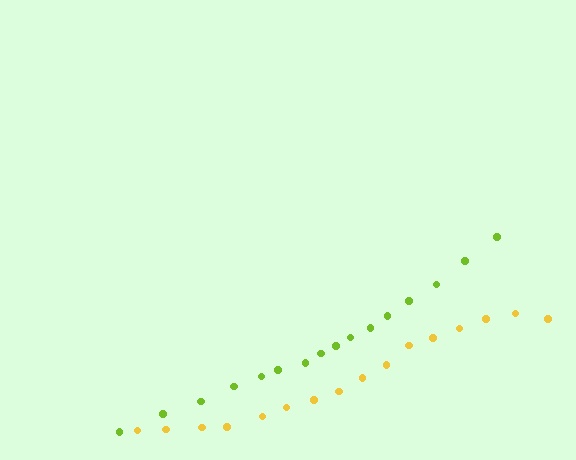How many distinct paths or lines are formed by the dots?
There are 2 distinct paths.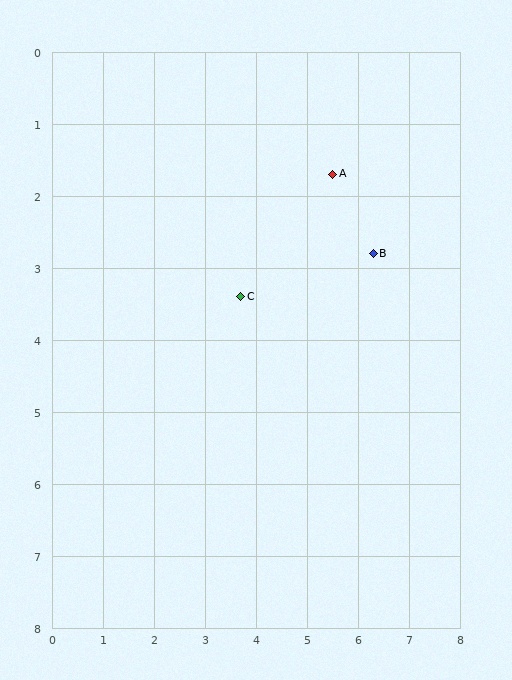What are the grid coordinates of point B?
Point B is at approximately (6.3, 2.8).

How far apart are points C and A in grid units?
Points C and A are about 2.5 grid units apart.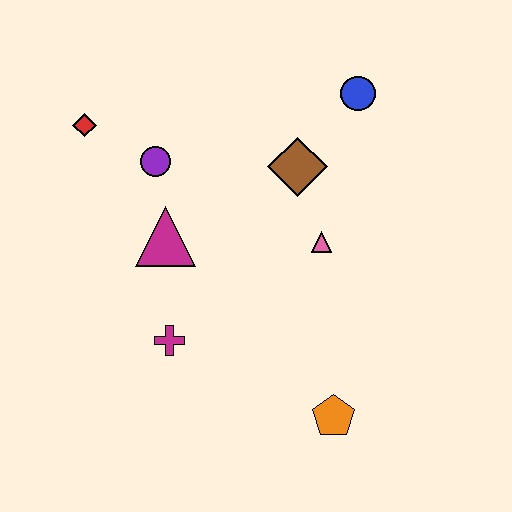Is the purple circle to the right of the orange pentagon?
No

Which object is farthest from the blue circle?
The orange pentagon is farthest from the blue circle.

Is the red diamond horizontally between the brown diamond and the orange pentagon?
No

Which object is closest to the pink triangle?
The brown diamond is closest to the pink triangle.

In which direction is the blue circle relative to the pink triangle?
The blue circle is above the pink triangle.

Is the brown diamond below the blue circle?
Yes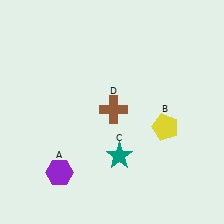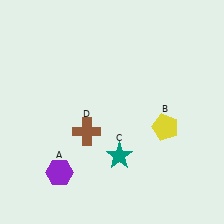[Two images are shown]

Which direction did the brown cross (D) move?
The brown cross (D) moved left.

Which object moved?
The brown cross (D) moved left.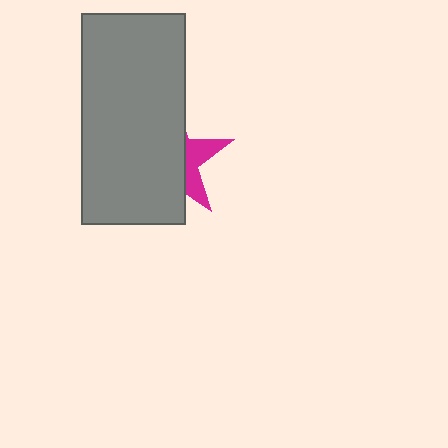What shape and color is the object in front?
The object in front is a gray rectangle.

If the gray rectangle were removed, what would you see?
You would see the complete magenta star.